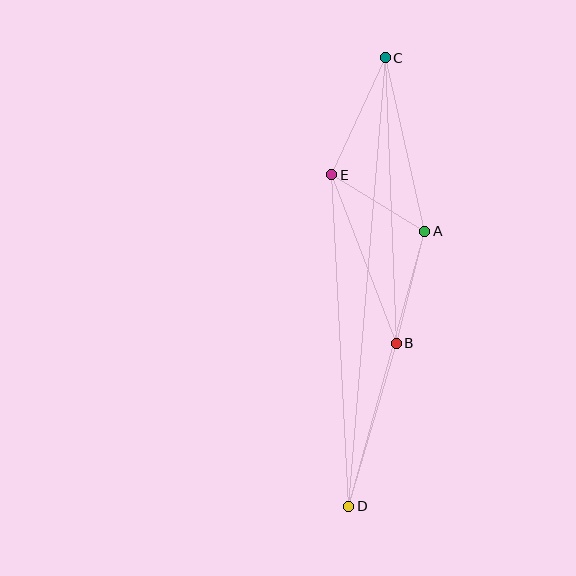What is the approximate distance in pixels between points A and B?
The distance between A and B is approximately 115 pixels.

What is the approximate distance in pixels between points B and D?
The distance between B and D is approximately 170 pixels.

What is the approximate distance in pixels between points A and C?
The distance between A and C is approximately 178 pixels.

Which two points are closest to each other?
Points A and E are closest to each other.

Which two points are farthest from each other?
Points C and D are farthest from each other.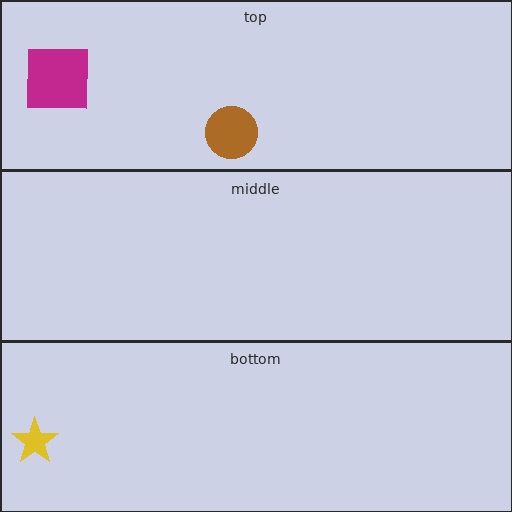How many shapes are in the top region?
2.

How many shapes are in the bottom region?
1.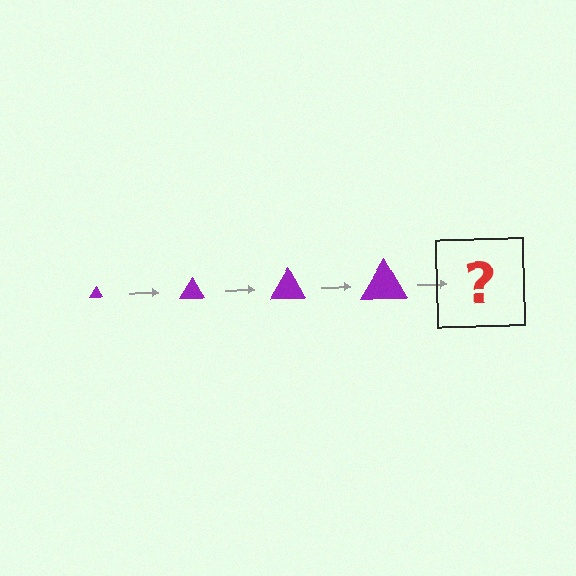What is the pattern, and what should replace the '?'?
The pattern is that the triangle gets progressively larger each step. The '?' should be a purple triangle, larger than the previous one.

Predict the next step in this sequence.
The next step is a purple triangle, larger than the previous one.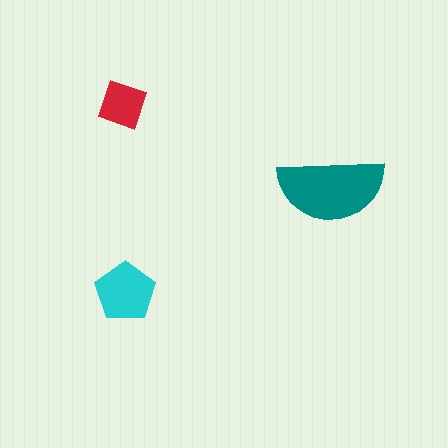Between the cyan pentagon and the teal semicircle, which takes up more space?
The teal semicircle.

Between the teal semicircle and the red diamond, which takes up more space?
The teal semicircle.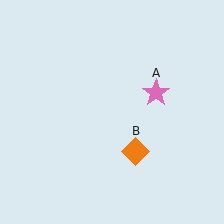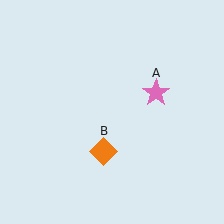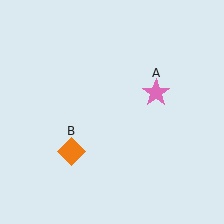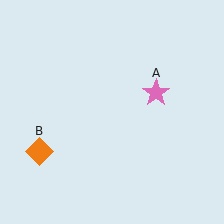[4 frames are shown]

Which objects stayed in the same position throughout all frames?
Pink star (object A) remained stationary.